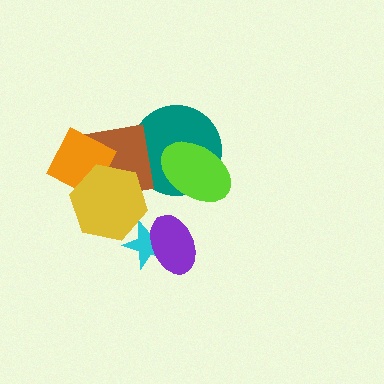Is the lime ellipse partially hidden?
No, no other shape covers it.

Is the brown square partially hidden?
Yes, it is partially covered by another shape.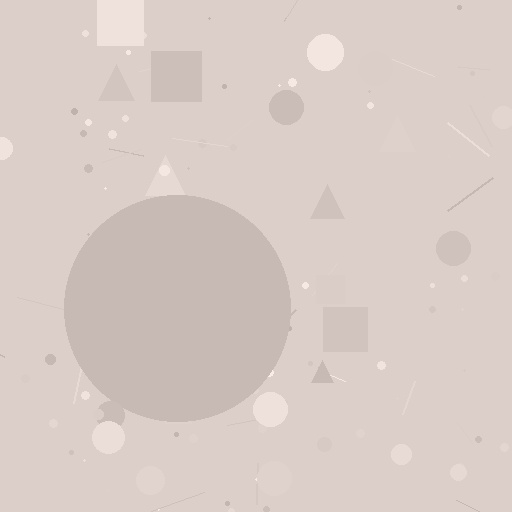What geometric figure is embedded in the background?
A circle is embedded in the background.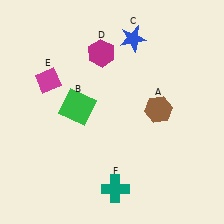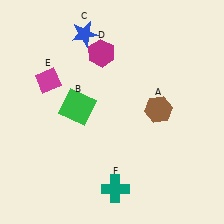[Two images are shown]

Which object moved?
The blue star (C) moved left.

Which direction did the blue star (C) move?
The blue star (C) moved left.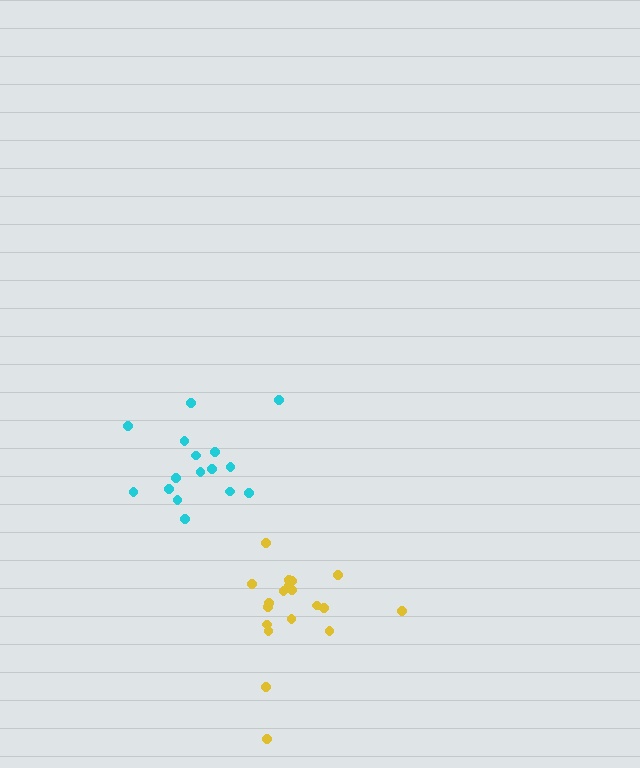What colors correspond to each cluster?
The clusters are colored: yellow, cyan.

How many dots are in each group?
Group 1: 19 dots, Group 2: 16 dots (35 total).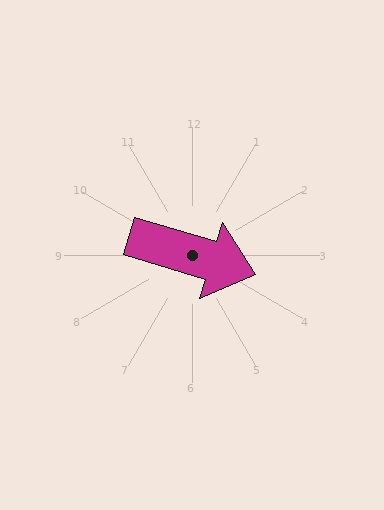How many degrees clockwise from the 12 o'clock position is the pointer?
Approximately 107 degrees.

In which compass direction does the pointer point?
East.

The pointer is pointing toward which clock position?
Roughly 4 o'clock.